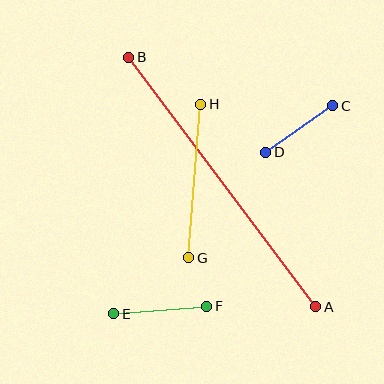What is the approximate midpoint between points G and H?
The midpoint is at approximately (195, 181) pixels.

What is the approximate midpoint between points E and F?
The midpoint is at approximately (160, 310) pixels.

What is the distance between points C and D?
The distance is approximately 82 pixels.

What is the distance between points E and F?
The distance is approximately 93 pixels.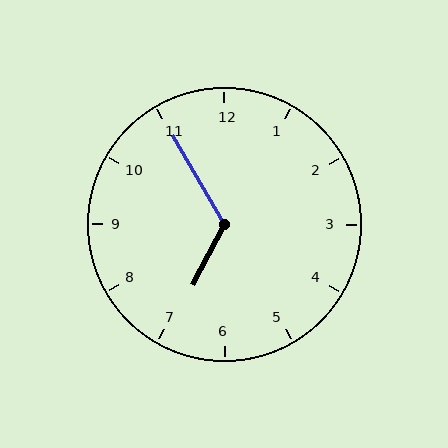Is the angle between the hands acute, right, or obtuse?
It is obtuse.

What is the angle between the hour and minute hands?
Approximately 122 degrees.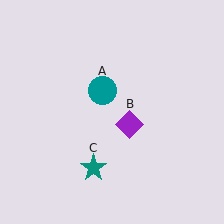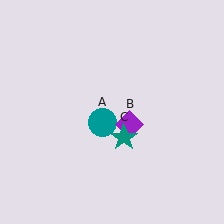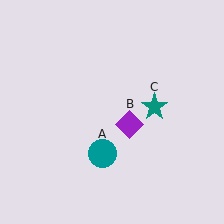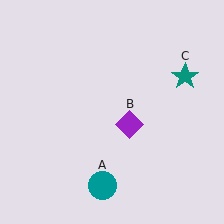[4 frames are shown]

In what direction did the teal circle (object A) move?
The teal circle (object A) moved down.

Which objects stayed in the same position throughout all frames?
Purple diamond (object B) remained stationary.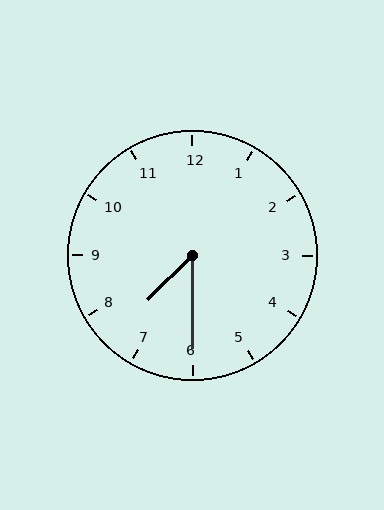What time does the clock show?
7:30.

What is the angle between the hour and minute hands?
Approximately 45 degrees.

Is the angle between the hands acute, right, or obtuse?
It is acute.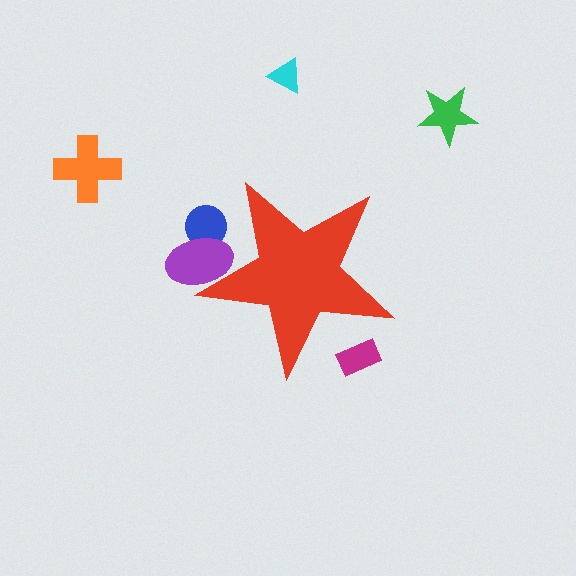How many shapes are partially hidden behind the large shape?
3 shapes are partially hidden.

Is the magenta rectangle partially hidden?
Yes, the magenta rectangle is partially hidden behind the red star.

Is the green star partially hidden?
No, the green star is fully visible.